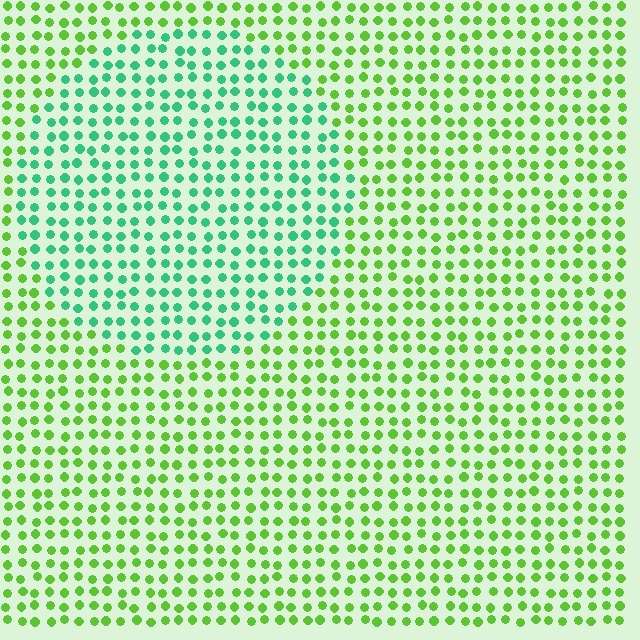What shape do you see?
I see a circle.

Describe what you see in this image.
The image is filled with small lime elements in a uniform arrangement. A circle-shaped region is visible where the elements are tinted to a slightly different hue, forming a subtle color boundary.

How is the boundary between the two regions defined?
The boundary is defined purely by a slight shift in hue (about 47 degrees). Spacing, size, and orientation are identical on both sides.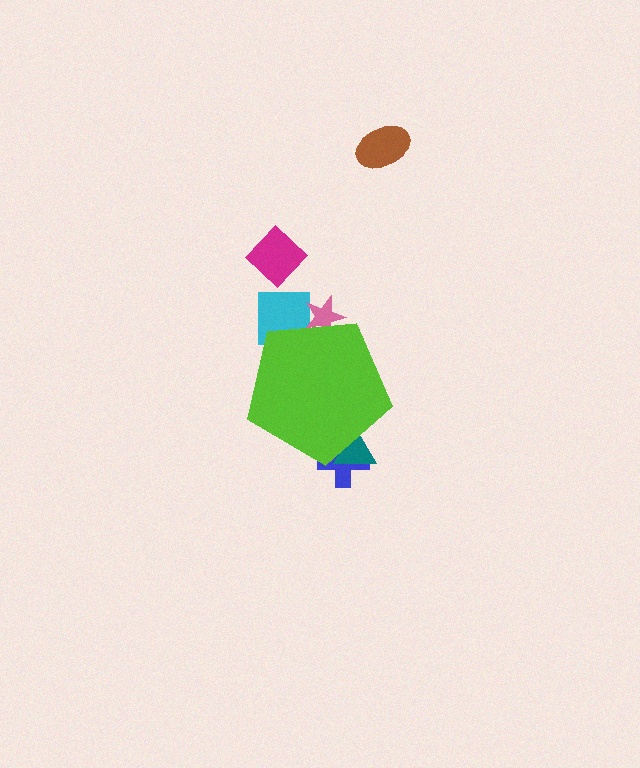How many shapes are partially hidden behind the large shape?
4 shapes are partially hidden.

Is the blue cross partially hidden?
Yes, the blue cross is partially hidden behind the lime pentagon.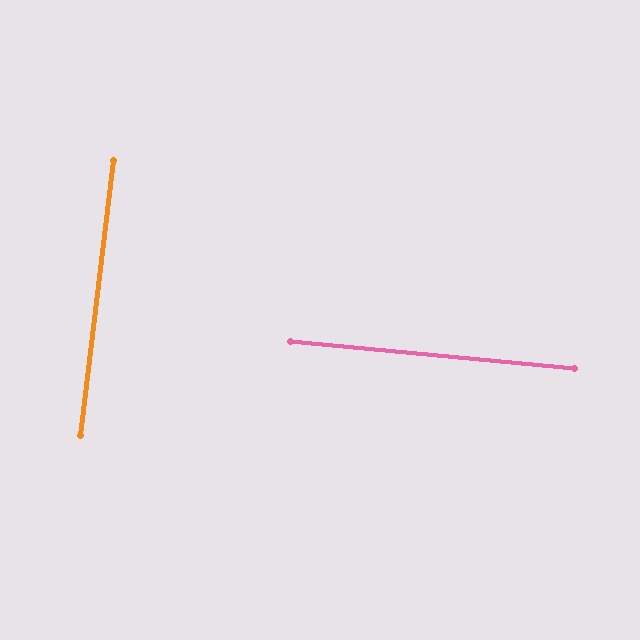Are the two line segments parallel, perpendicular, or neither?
Perpendicular — they meet at approximately 88°.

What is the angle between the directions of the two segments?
Approximately 88 degrees.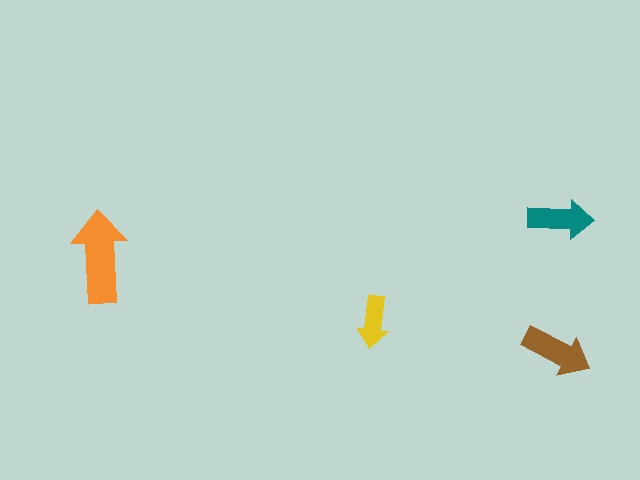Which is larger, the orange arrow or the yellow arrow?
The orange one.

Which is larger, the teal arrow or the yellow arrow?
The teal one.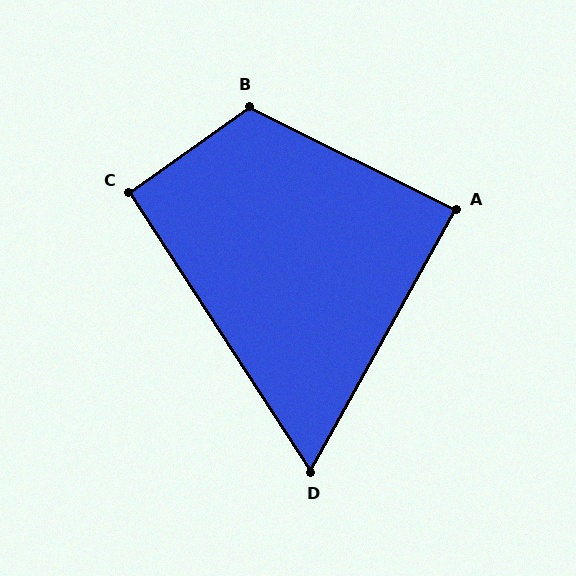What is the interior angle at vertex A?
Approximately 88 degrees (approximately right).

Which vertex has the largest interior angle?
B, at approximately 118 degrees.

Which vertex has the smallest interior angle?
D, at approximately 62 degrees.